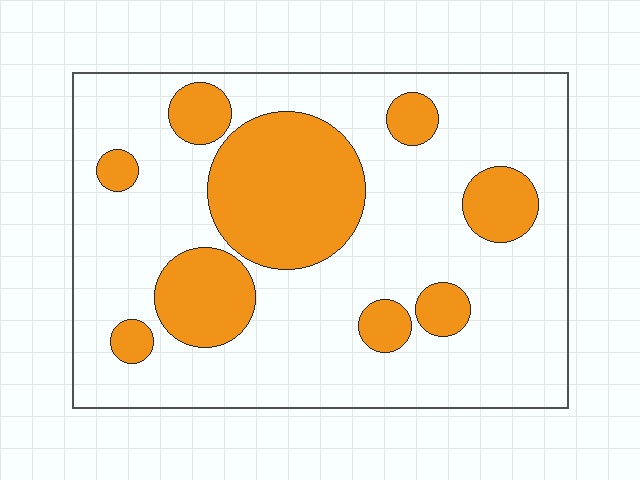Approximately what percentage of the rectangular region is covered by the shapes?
Approximately 25%.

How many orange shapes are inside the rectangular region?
9.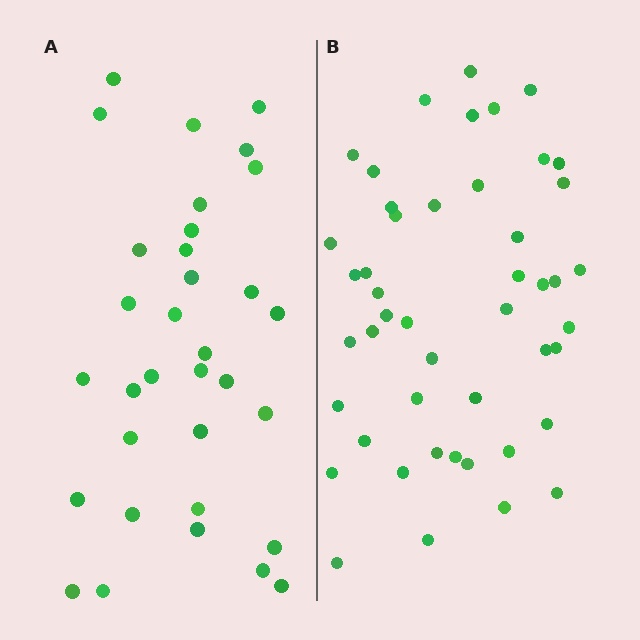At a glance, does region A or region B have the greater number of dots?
Region B (the right region) has more dots.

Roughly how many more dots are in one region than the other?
Region B has approximately 15 more dots than region A.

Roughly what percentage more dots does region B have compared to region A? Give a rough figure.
About 40% more.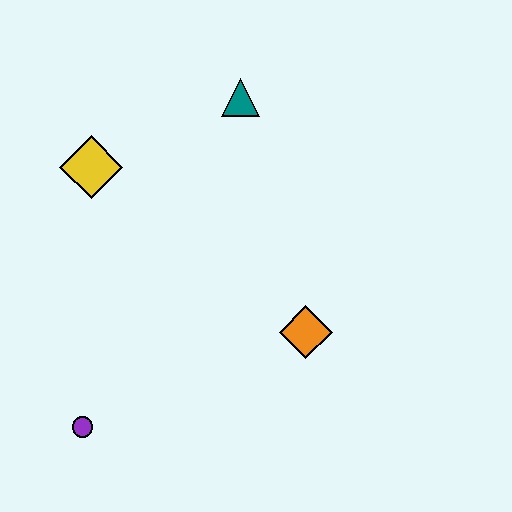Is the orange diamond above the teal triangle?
No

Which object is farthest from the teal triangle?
The purple circle is farthest from the teal triangle.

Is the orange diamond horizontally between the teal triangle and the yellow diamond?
No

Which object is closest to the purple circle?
The orange diamond is closest to the purple circle.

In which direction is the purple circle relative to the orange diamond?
The purple circle is to the left of the orange diamond.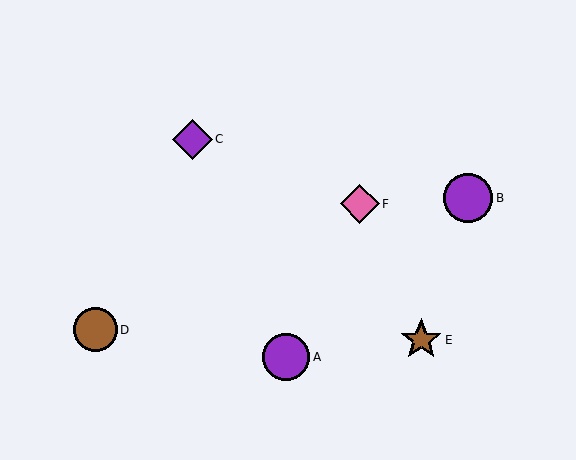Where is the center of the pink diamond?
The center of the pink diamond is at (360, 204).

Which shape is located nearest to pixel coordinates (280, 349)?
The purple circle (labeled A) at (286, 357) is nearest to that location.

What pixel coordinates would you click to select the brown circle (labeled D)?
Click at (95, 330) to select the brown circle D.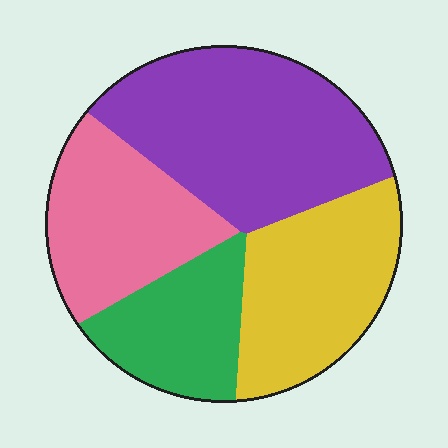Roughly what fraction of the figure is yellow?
Yellow takes up about one quarter (1/4) of the figure.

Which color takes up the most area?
Purple, at roughly 35%.